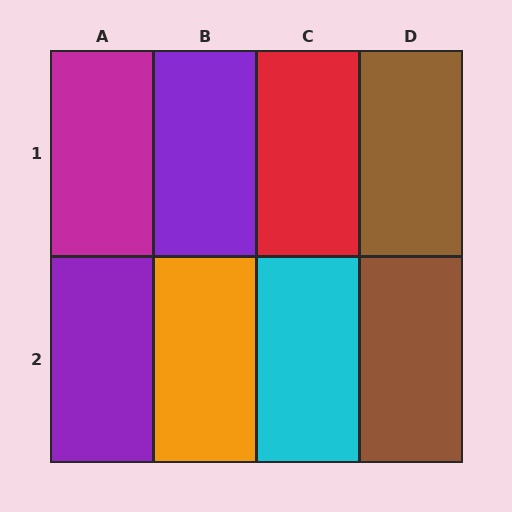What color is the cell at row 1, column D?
Brown.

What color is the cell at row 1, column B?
Purple.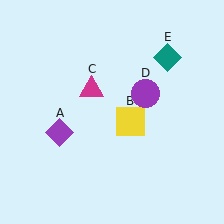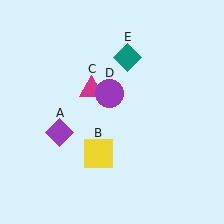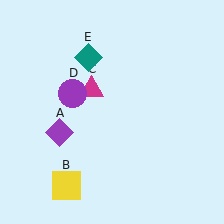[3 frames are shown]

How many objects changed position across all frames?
3 objects changed position: yellow square (object B), purple circle (object D), teal diamond (object E).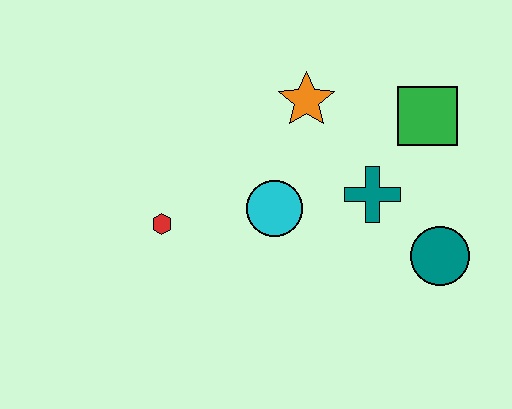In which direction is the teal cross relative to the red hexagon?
The teal cross is to the right of the red hexagon.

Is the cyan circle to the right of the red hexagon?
Yes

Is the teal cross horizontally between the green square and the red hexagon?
Yes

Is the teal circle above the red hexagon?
No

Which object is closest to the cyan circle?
The teal cross is closest to the cyan circle.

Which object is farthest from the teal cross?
The red hexagon is farthest from the teal cross.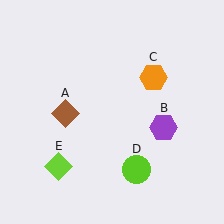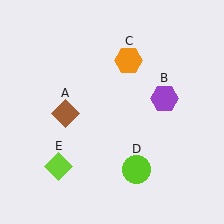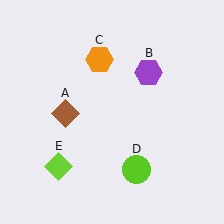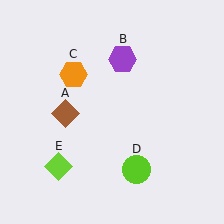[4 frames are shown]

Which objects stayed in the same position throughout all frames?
Brown diamond (object A) and lime circle (object D) and lime diamond (object E) remained stationary.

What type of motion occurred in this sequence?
The purple hexagon (object B), orange hexagon (object C) rotated counterclockwise around the center of the scene.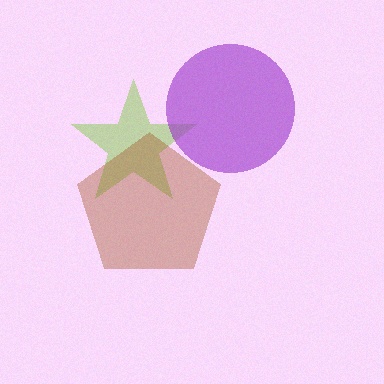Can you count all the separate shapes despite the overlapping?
Yes, there are 3 separate shapes.